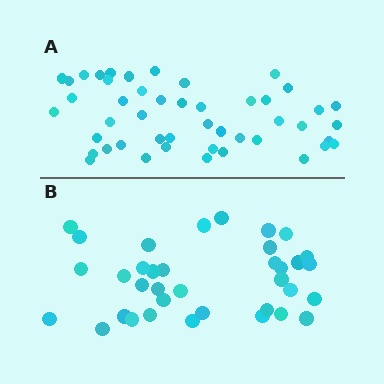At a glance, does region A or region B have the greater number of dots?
Region A (the top region) has more dots.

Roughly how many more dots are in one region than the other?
Region A has roughly 12 or so more dots than region B.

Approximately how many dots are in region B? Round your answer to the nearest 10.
About 40 dots. (The exact count is 36, which rounds to 40.)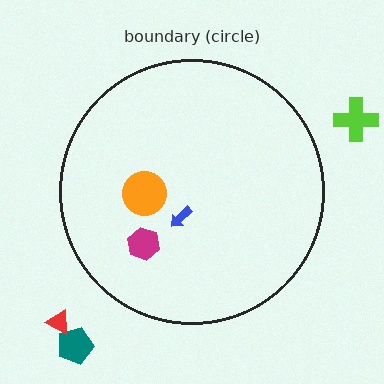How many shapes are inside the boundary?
3 inside, 3 outside.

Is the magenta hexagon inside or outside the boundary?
Inside.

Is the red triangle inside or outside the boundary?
Outside.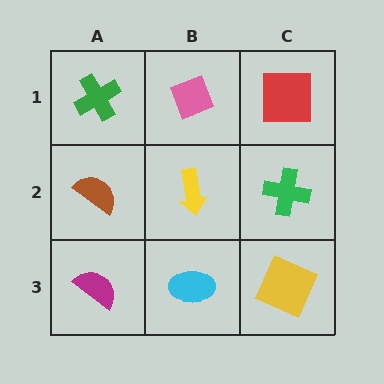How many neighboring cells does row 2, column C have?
3.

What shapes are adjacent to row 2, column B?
A pink diamond (row 1, column B), a cyan ellipse (row 3, column B), a brown semicircle (row 2, column A), a green cross (row 2, column C).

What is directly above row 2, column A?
A green cross.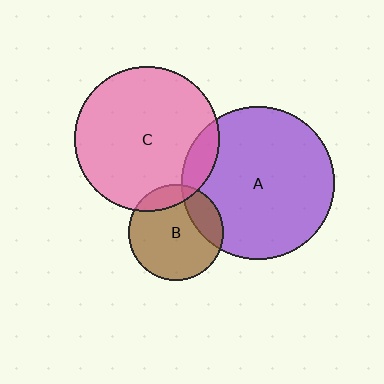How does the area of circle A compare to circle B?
Approximately 2.6 times.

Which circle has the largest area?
Circle A (purple).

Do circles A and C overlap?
Yes.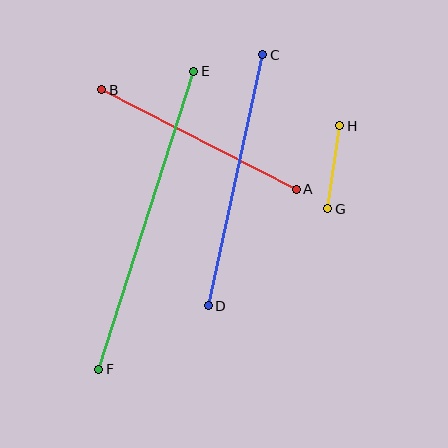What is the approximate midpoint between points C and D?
The midpoint is at approximately (236, 180) pixels.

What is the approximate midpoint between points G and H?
The midpoint is at approximately (334, 167) pixels.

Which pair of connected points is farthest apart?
Points E and F are farthest apart.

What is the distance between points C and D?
The distance is approximately 257 pixels.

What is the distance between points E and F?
The distance is approximately 312 pixels.